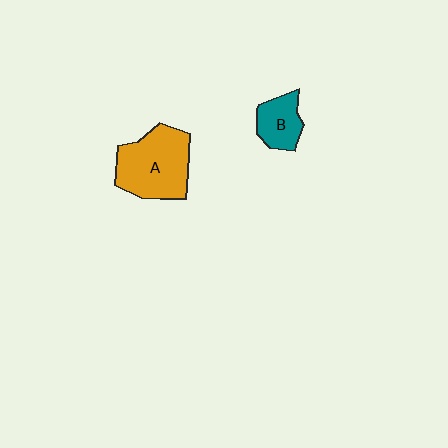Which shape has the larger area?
Shape A (orange).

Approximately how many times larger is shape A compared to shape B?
Approximately 2.1 times.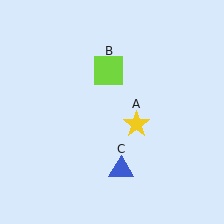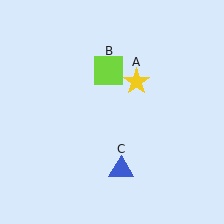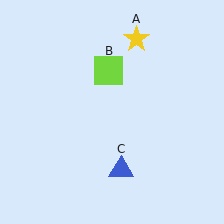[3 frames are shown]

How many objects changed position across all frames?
1 object changed position: yellow star (object A).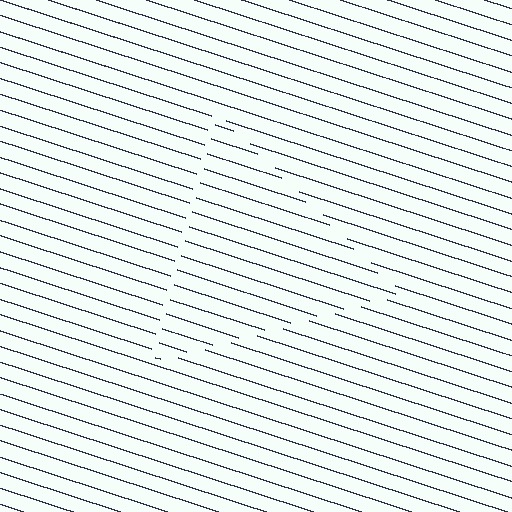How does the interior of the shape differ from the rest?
The interior of the shape contains the same grating, shifted by half a period — the contour is defined by the phase discontinuity where line-ends from the inner and outer gratings abut.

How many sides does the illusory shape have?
3 sides — the line-ends trace a triangle.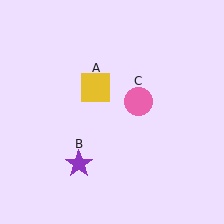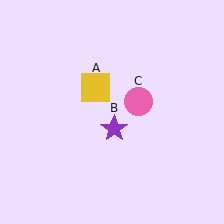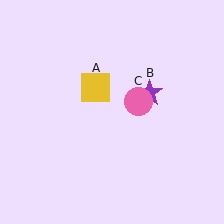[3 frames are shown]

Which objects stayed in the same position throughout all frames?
Yellow square (object A) and pink circle (object C) remained stationary.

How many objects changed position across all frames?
1 object changed position: purple star (object B).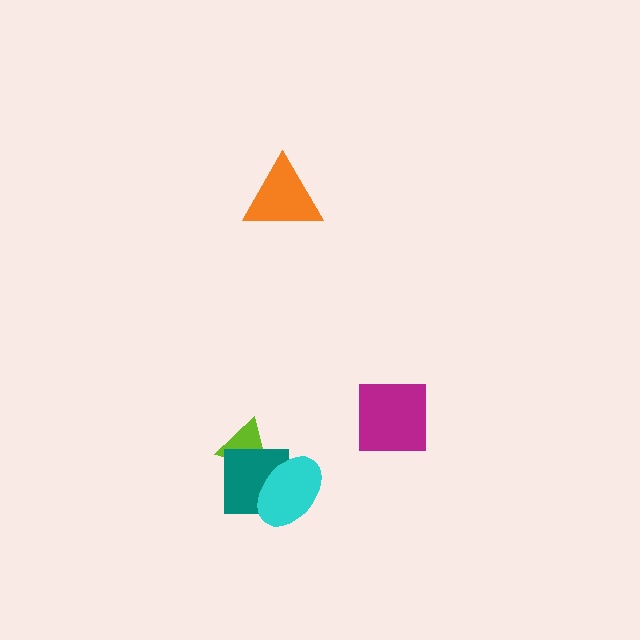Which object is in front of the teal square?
The cyan ellipse is in front of the teal square.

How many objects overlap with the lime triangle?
2 objects overlap with the lime triangle.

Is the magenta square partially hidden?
No, no other shape covers it.